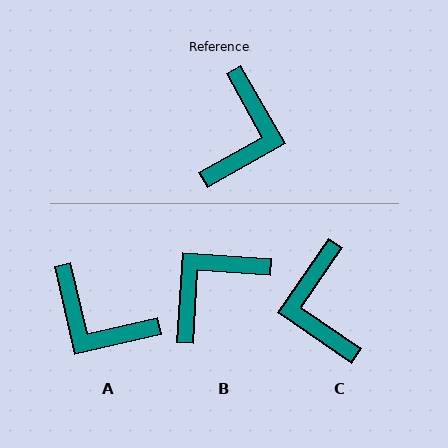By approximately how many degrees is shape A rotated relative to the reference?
Approximately 107 degrees clockwise.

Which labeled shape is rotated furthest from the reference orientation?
C, about 154 degrees away.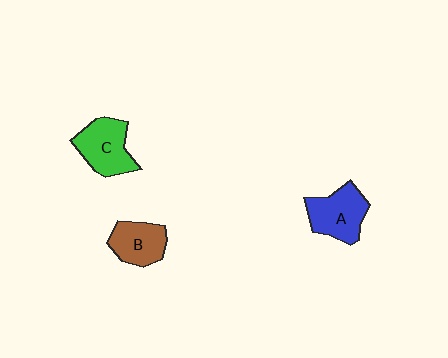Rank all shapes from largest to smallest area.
From largest to smallest: A (blue), C (green), B (brown).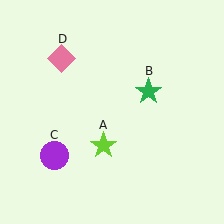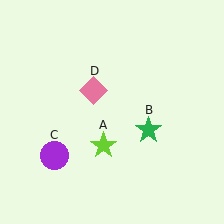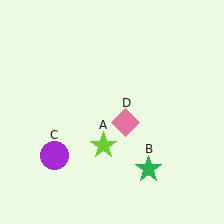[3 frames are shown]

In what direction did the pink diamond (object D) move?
The pink diamond (object D) moved down and to the right.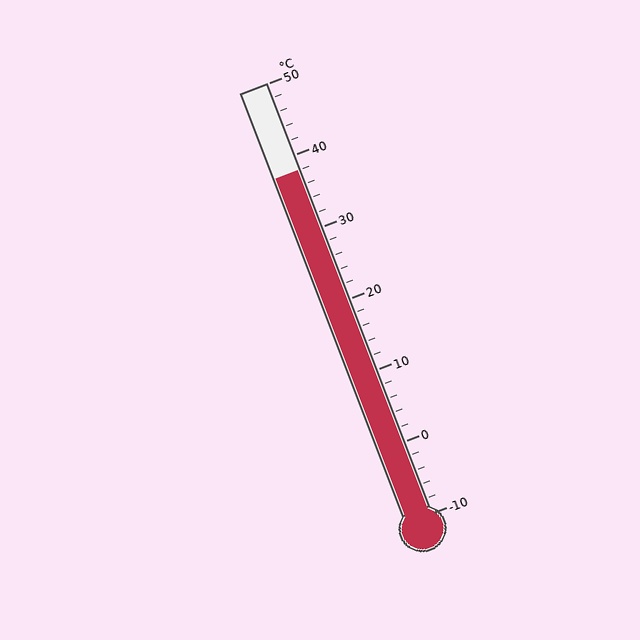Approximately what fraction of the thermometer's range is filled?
The thermometer is filled to approximately 80% of its range.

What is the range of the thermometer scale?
The thermometer scale ranges from -10°C to 50°C.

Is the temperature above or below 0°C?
The temperature is above 0°C.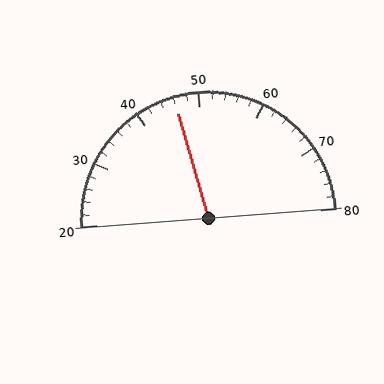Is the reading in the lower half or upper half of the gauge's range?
The reading is in the lower half of the range (20 to 80).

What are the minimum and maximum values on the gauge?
The gauge ranges from 20 to 80.